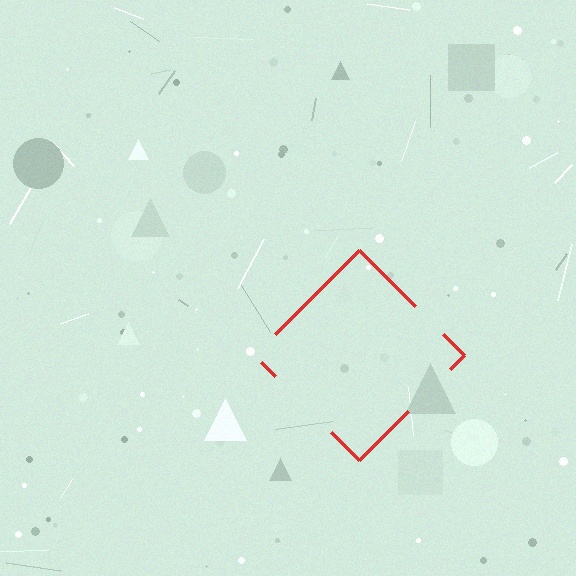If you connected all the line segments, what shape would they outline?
They would outline a diamond.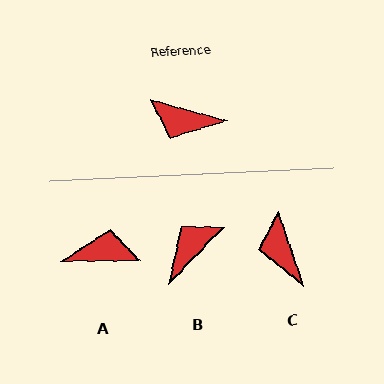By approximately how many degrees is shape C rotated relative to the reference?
Approximately 55 degrees clockwise.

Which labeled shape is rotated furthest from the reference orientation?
A, about 164 degrees away.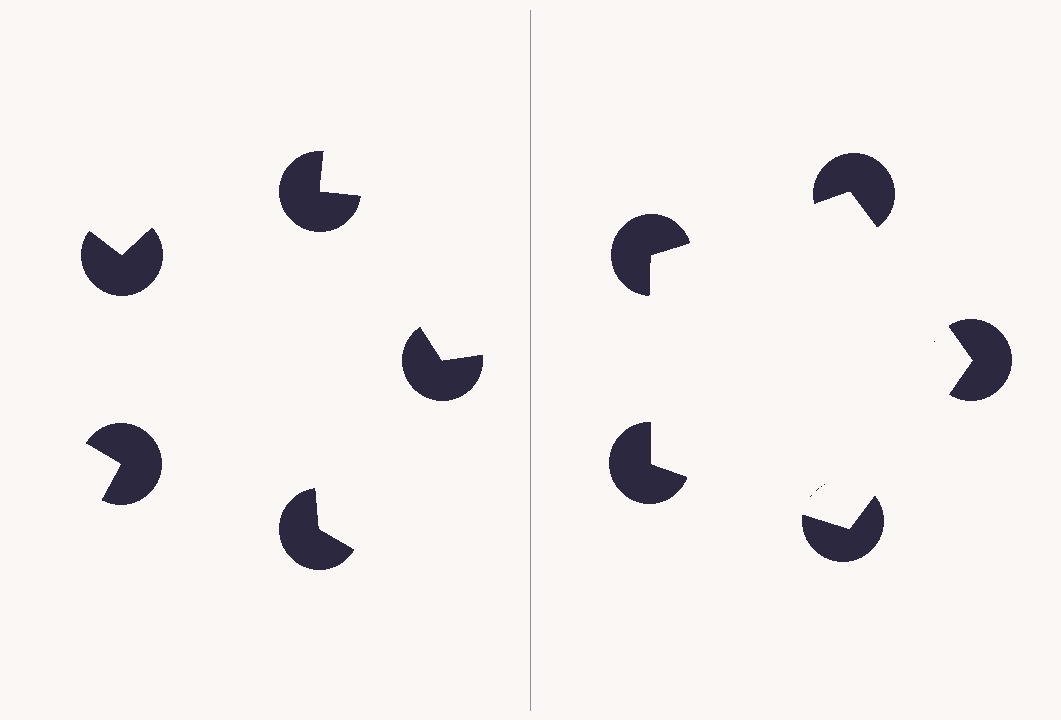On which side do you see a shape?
An illusory pentagon appears on the right side. On the left side the wedge cuts are rotated, so no coherent shape forms.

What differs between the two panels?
The pac-man discs are positioned identically on both sides; only the wedge orientations differ. On the right they align to a pentagon; on the left they are misaligned.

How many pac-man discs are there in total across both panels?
10 — 5 on each side.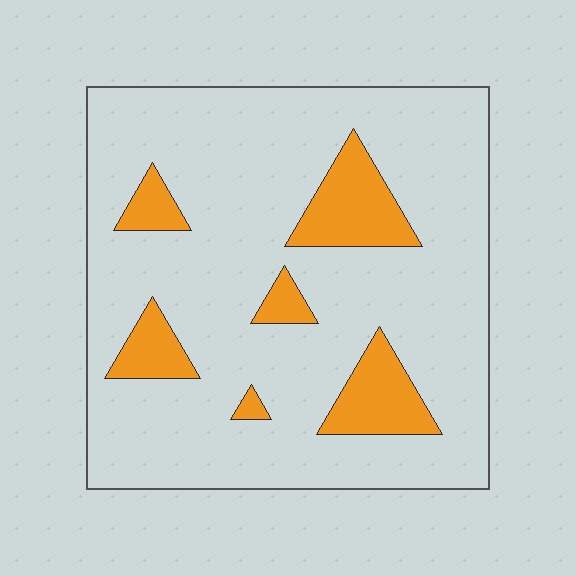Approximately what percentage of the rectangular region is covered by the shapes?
Approximately 15%.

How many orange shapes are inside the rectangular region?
6.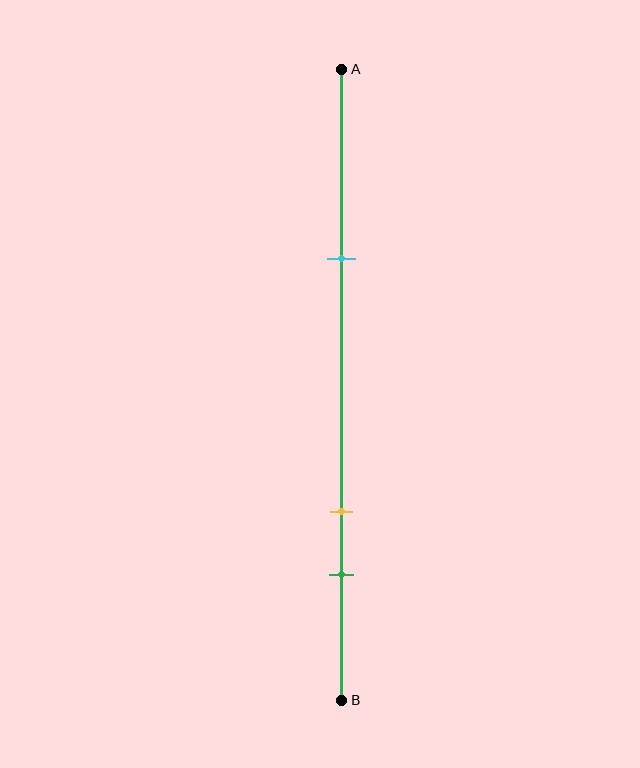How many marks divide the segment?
There are 3 marks dividing the segment.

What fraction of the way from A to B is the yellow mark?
The yellow mark is approximately 70% (0.7) of the way from A to B.